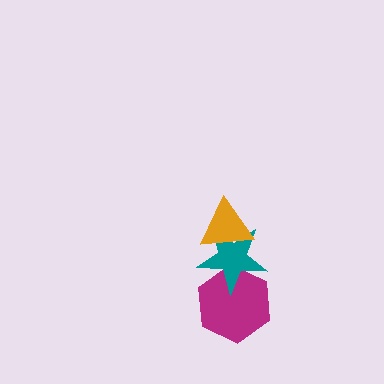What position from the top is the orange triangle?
The orange triangle is 1st from the top.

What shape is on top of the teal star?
The orange triangle is on top of the teal star.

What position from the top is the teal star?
The teal star is 2nd from the top.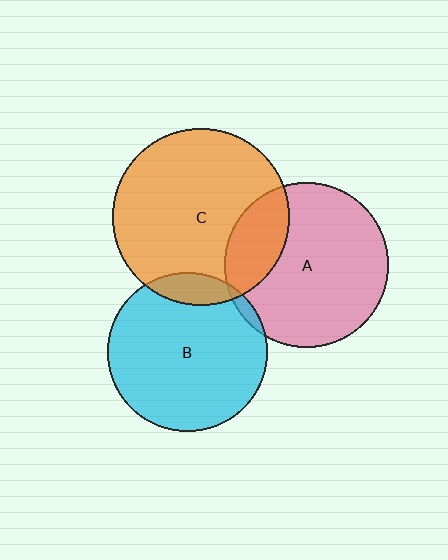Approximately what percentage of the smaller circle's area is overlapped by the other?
Approximately 20%.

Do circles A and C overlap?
Yes.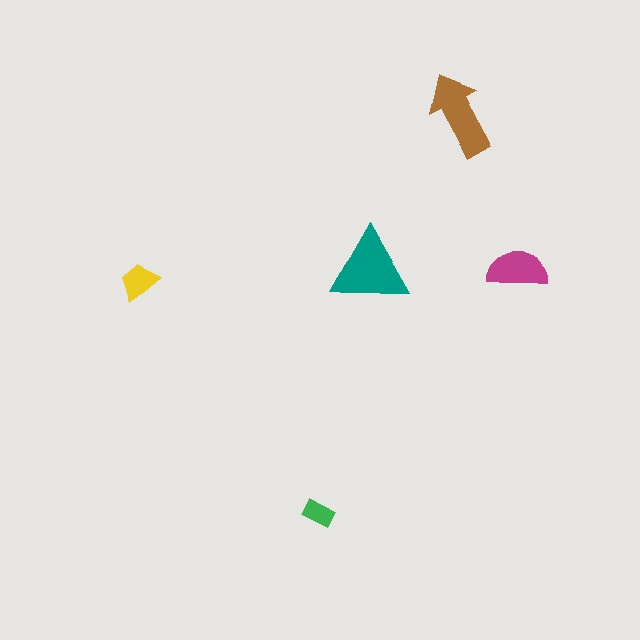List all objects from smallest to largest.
The green rectangle, the yellow trapezoid, the magenta semicircle, the brown arrow, the teal triangle.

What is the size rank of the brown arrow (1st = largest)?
2nd.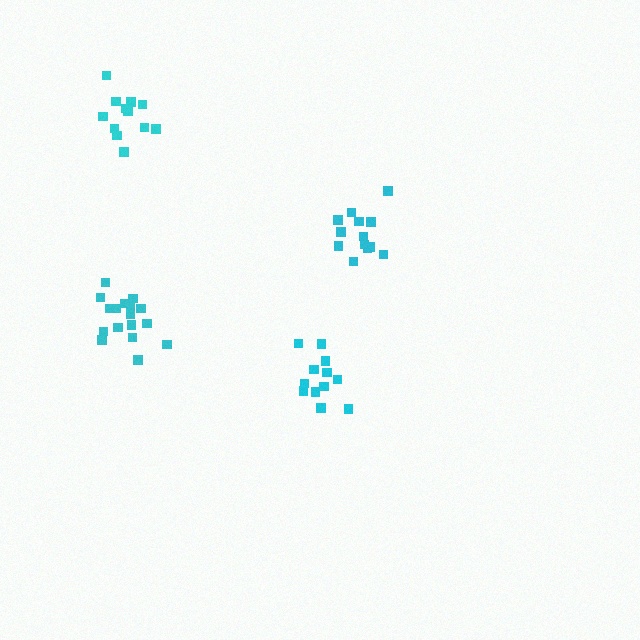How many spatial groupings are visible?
There are 4 spatial groupings.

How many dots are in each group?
Group 1: 12 dots, Group 2: 17 dots, Group 3: 13 dots, Group 4: 12 dots (54 total).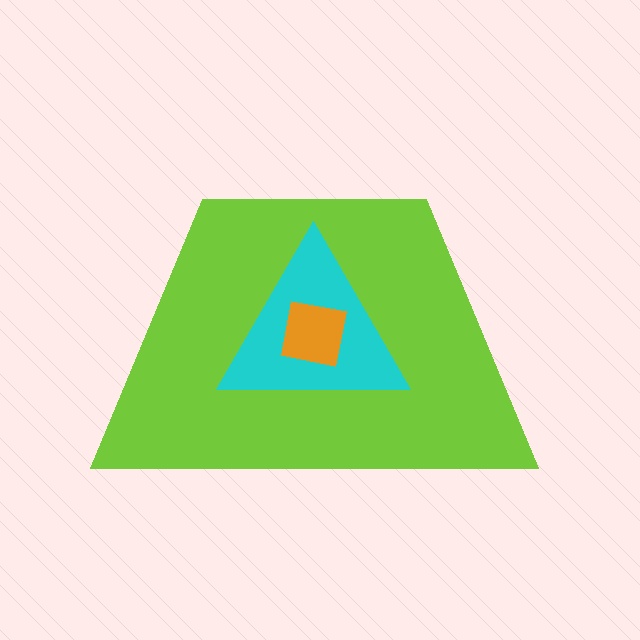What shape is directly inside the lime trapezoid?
The cyan triangle.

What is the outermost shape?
The lime trapezoid.